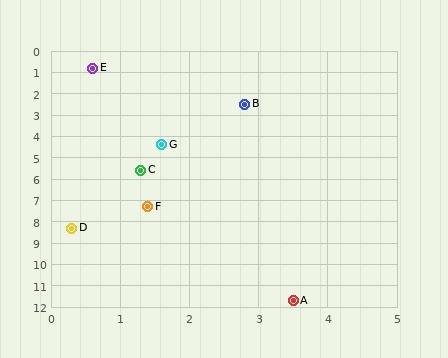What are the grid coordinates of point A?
Point A is at approximately (3.5, 11.7).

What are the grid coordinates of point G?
Point G is at approximately (1.6, 4.4).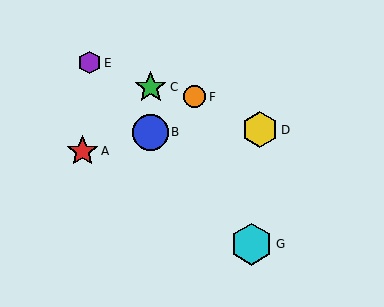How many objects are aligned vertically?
2 objects (B, C) are aligned vertically.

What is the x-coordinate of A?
Object A is at x≈83.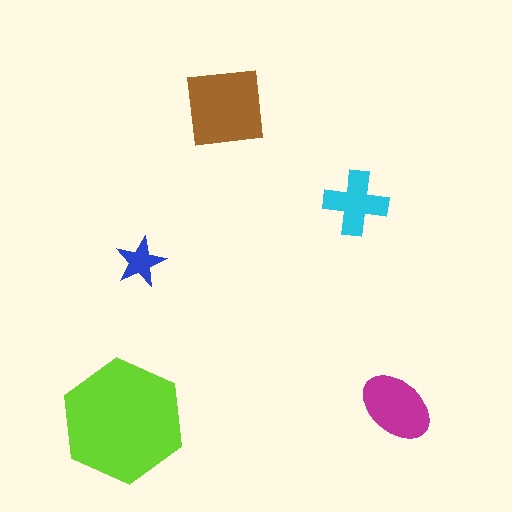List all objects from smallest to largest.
The blue star, the cyan cross, the magenta ellipse, the brown square, the lime hexagon.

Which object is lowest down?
The lime hexagon is bottommost.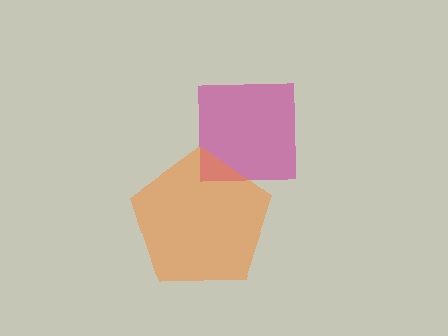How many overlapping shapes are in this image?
There are 2 overlapping shapes in the image.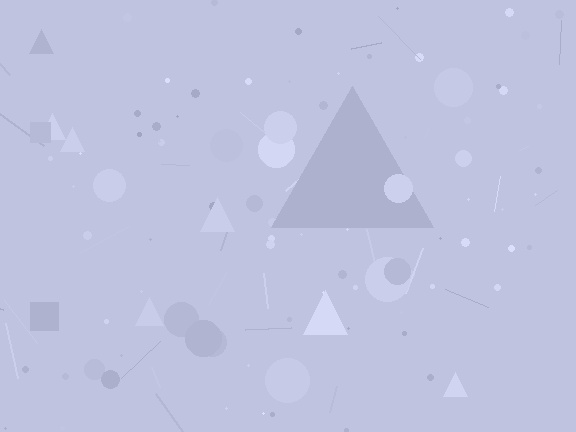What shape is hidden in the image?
A triangle is hidden in the image.